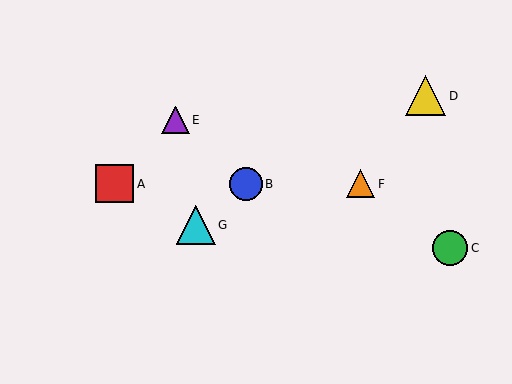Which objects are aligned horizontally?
Objects A, B, F are aligned horizontally.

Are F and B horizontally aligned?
Yes, both are at y≈184.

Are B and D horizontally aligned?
No, B is at y≈184 and D is at y≈96.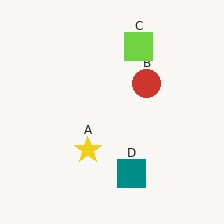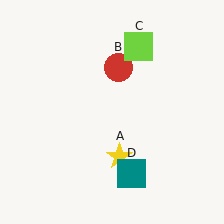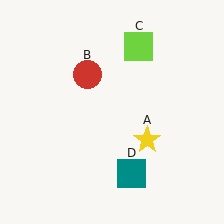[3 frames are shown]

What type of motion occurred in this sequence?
The yellow star (object A), red circle (object B) rotated counterclockwise around the center of the scene.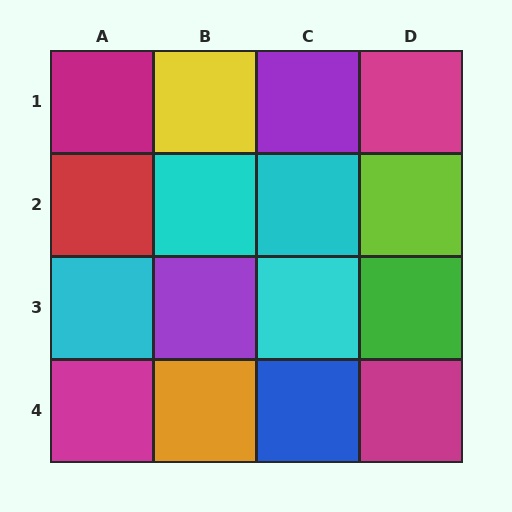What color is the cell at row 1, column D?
Magenta.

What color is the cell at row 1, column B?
Yellow.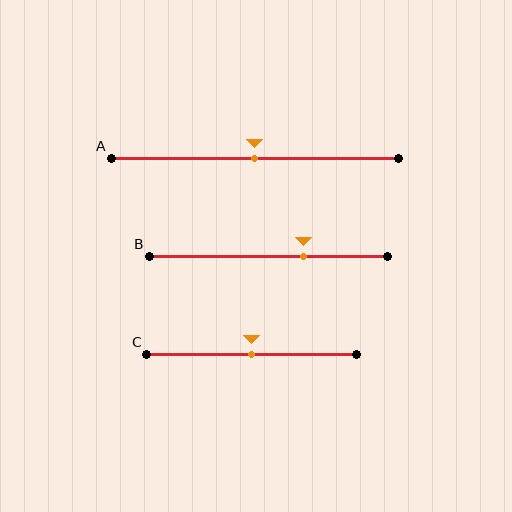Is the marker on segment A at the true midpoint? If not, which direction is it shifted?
Yes, the marker on segment A is at the true midpoint.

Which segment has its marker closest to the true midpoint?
Segment A has its marker closest to the true midpoint.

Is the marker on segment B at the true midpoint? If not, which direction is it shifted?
No, the marker on segment B is shifted to the right by about 14% of the segment length.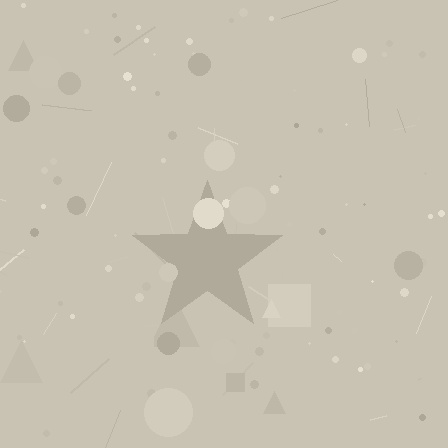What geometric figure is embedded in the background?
A star is embedded in the background.